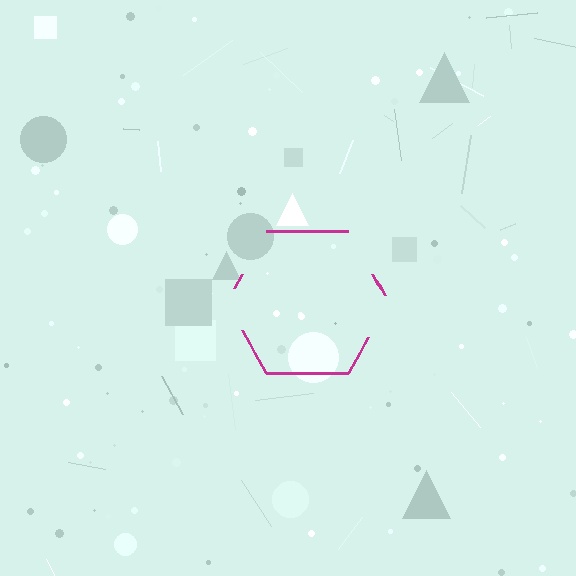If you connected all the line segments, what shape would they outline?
They would outline a hexagon.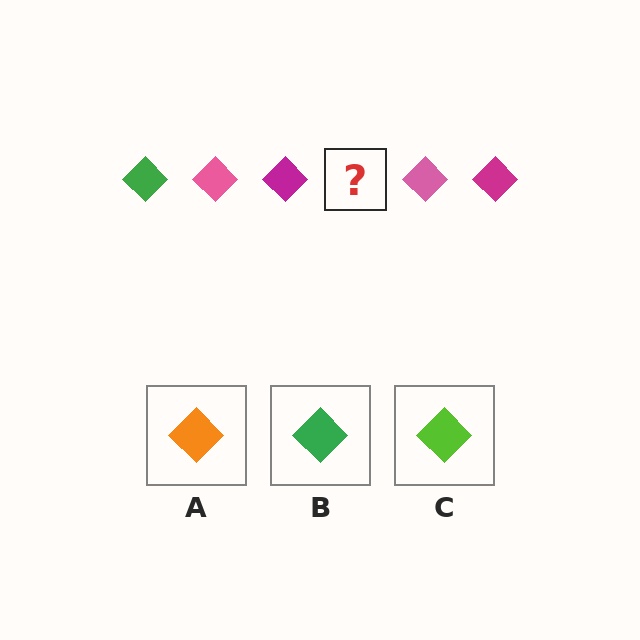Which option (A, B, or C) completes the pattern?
B.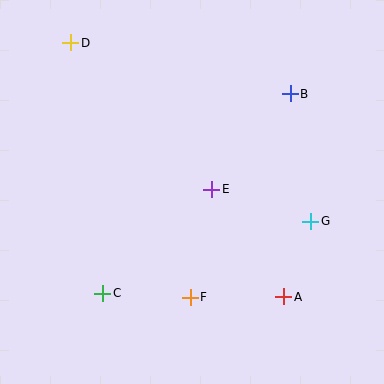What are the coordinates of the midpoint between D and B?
The midpoint between D and B is at (181, 68).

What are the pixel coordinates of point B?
Point B is at (290, 94).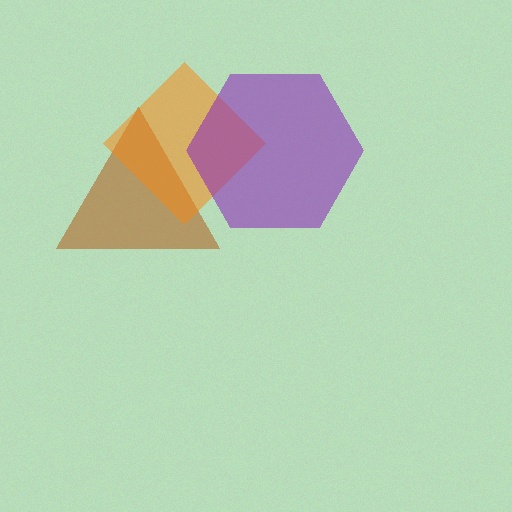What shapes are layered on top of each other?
The layered shapes are: a brown triangle, an orange diamond, a purple hexagon.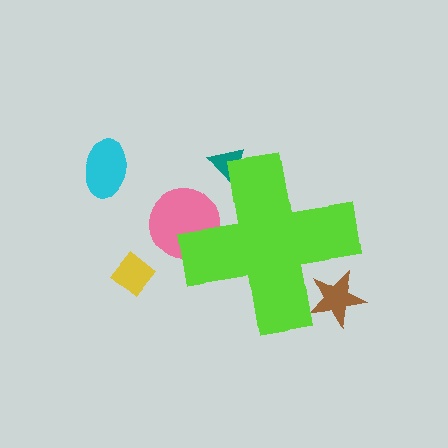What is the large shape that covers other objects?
A lime cross.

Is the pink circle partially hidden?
Yes, the pink circle is partially hidden behind the lime cross.